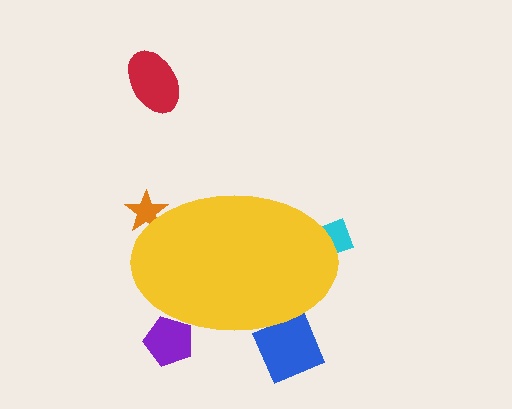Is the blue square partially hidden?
Yes, the blue square is partially hidden behind the yellow ellipse.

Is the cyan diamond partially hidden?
Yes, the cyan diamond is partially hidden behind the yellow ellipse.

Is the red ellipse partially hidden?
No, the red ellipse is fully visible.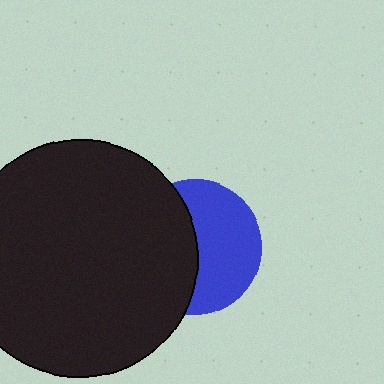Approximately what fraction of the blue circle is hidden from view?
Roughly 47% of the blue circle is hidden behind the black circle.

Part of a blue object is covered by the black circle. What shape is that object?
It is a circle.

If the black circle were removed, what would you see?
You would see the complete blue circle.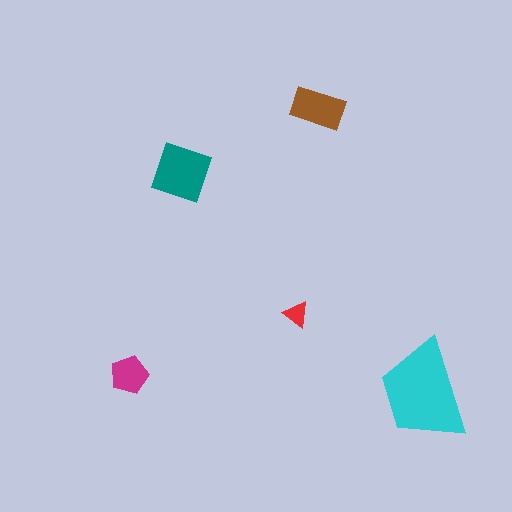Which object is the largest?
The cyan trapezoid.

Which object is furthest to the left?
The magenta pentagon is leftmost.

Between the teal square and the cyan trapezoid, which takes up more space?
The cyan trapezoid.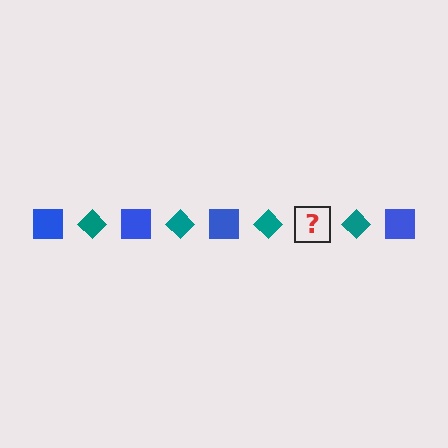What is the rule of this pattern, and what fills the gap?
The rule is that the pattern alternates between blue square and teal diamond. The gap should be filled with a blue square.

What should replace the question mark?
The question mark should be replaced with a blue square.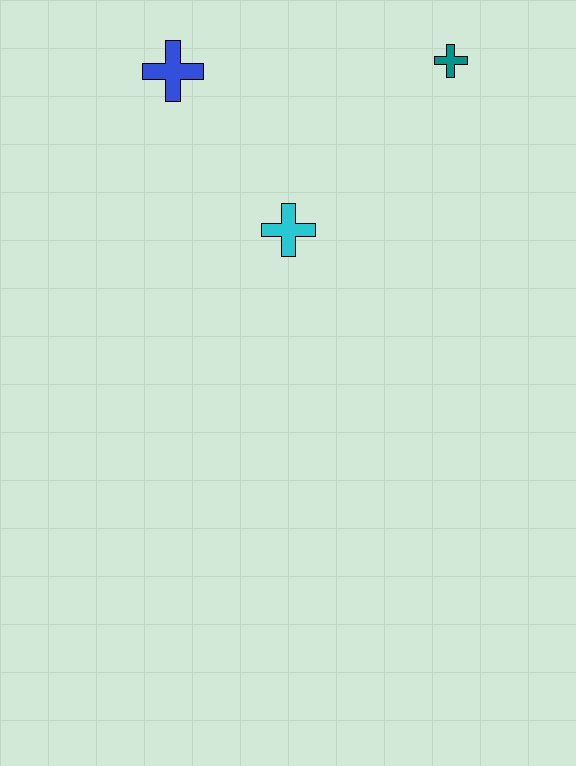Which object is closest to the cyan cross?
The blue cross is closest to the cyan cross.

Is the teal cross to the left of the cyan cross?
No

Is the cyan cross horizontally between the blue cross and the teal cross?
Yes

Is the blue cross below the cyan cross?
No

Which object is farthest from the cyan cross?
The teal cross is farthest from the cyan cross.